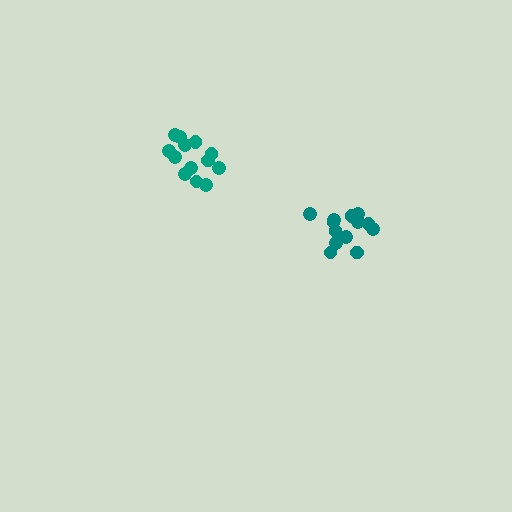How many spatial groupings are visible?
There are 2 spatial groupings.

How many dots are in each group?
Group 1: 13 dots, Group 2: 13 dots (26 total).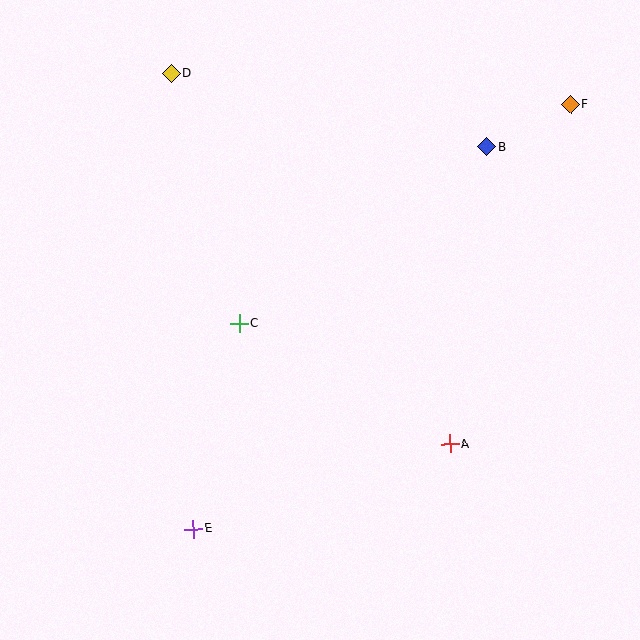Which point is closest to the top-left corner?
Point D is closest to the top-left corner.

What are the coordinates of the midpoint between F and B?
The midpoint between F and B is at (529, 126).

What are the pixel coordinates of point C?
Point C is at (239, 323).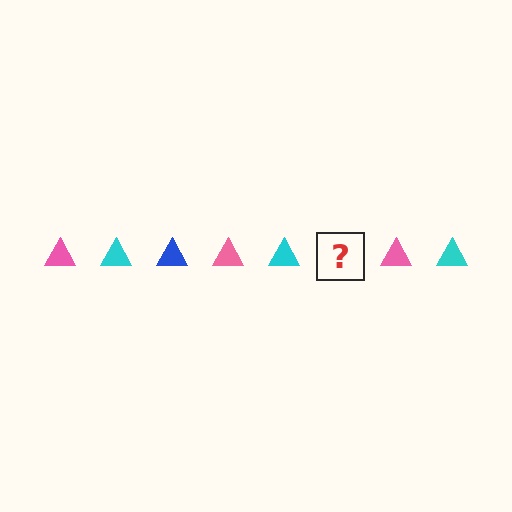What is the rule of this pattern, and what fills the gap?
The rule is that the pattern cycles through pink, cyan, blue triangles. The gap should be filled with a blue triangle.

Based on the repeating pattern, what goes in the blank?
The blank should be a blue triangle.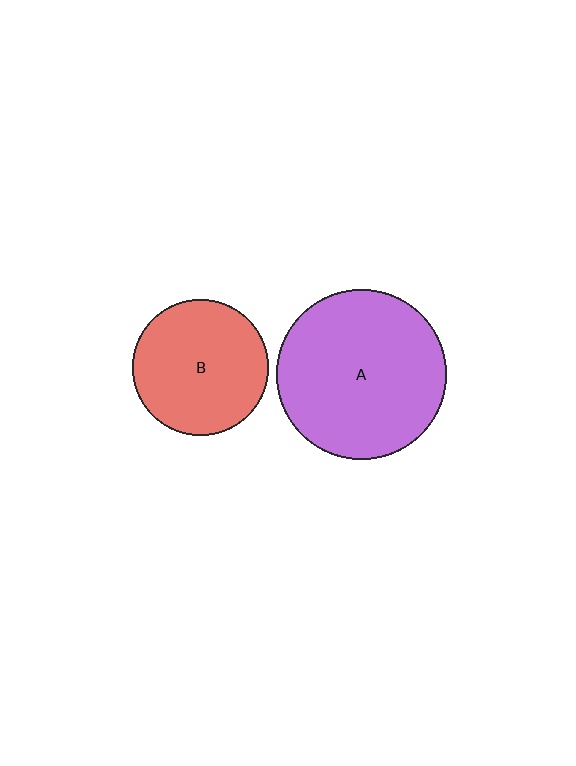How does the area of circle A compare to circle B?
Approximately 1.6 times.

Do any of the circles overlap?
No, none of the circles overlap.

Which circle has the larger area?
Circle A (purple).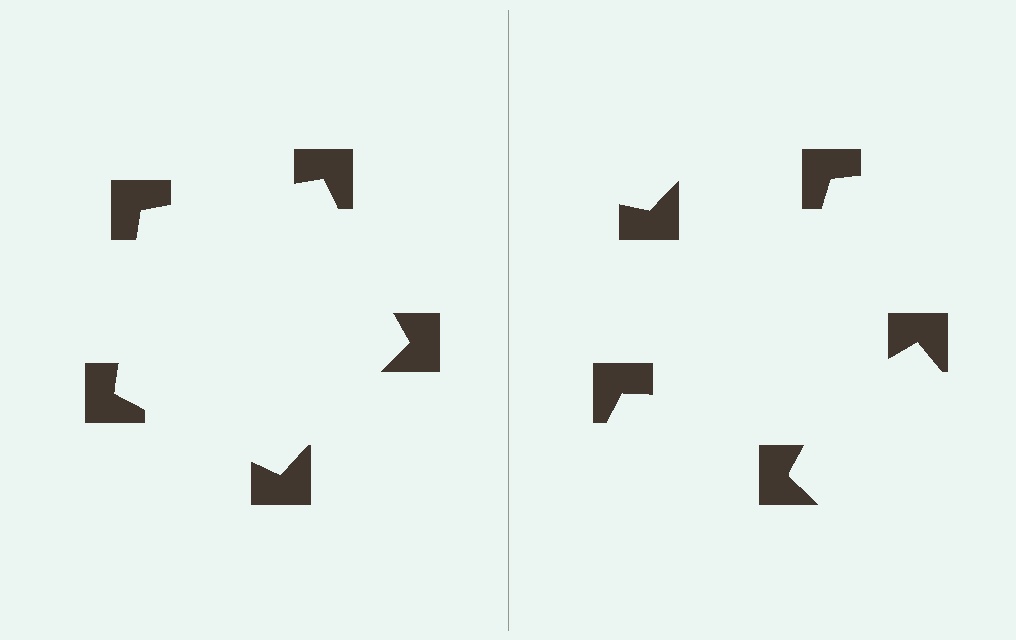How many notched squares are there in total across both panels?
10 — 5 on each side.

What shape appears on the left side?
An illusory pentagon.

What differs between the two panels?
The notched squares are positioned identically on both sides; only the wedge orientations differ. On the left they align to a pentagon; on the right they are misaligned.